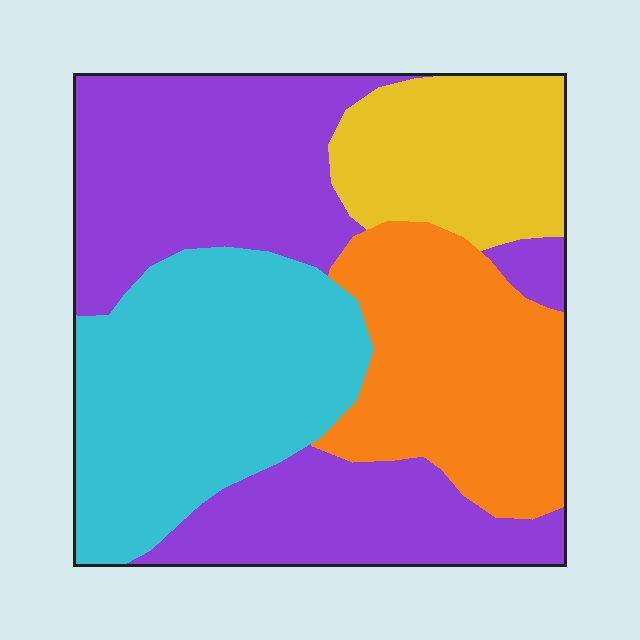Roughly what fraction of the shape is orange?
Orange covers 21% of the shape.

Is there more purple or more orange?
Purple.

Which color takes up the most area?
Purple, at roughly 40%.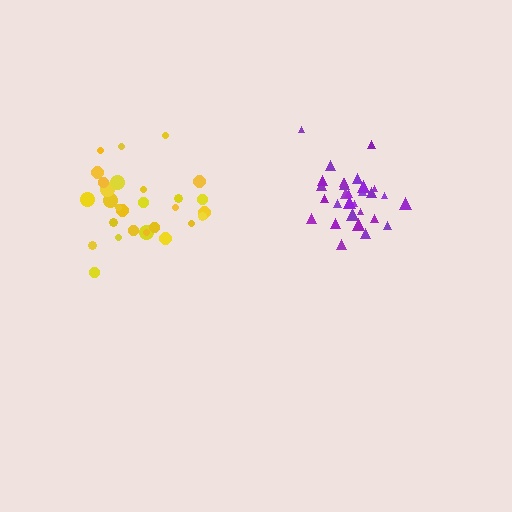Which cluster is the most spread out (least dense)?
Yellow.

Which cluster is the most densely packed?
Purple.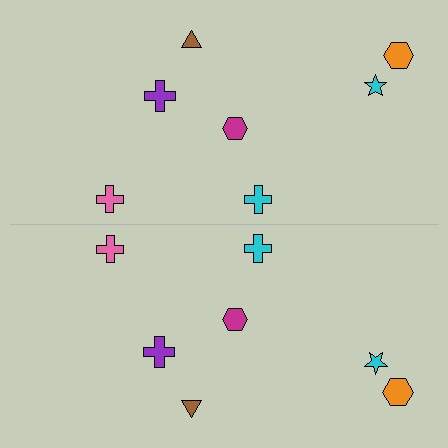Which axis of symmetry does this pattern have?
The pattern has a horizontal axis of symmetry running through the center of the image.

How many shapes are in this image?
There are 14 shapes in this image.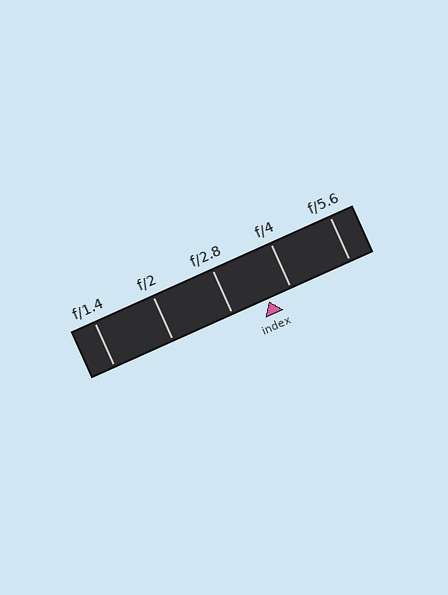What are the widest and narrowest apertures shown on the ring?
The widest aperture shown is f/1.4 and the narrowest is f/5.6.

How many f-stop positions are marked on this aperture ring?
There are 5 f-stop positions marked.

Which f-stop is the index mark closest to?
The index mark is closest to f/4.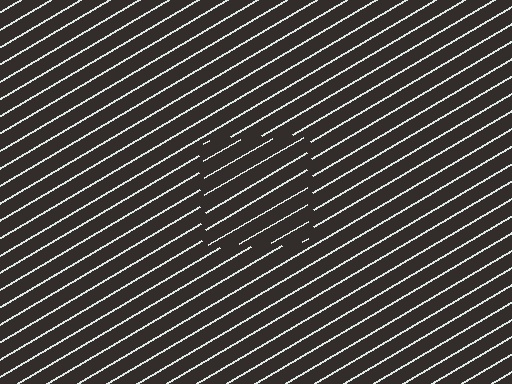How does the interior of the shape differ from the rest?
The interior of the shape contains the same grating, shifted by half a period — the contour is defined by the phase discontinuity where line-ends from the inner and outer gratings abut.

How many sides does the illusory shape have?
4 sides — the line-ends trace a square.